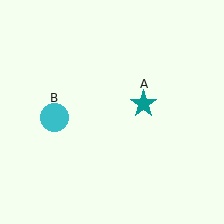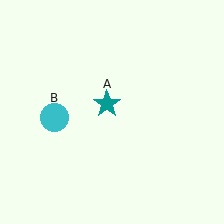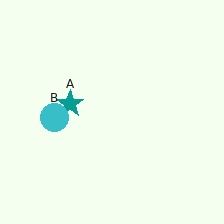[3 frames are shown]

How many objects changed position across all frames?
1 object changed position: teal star (object A).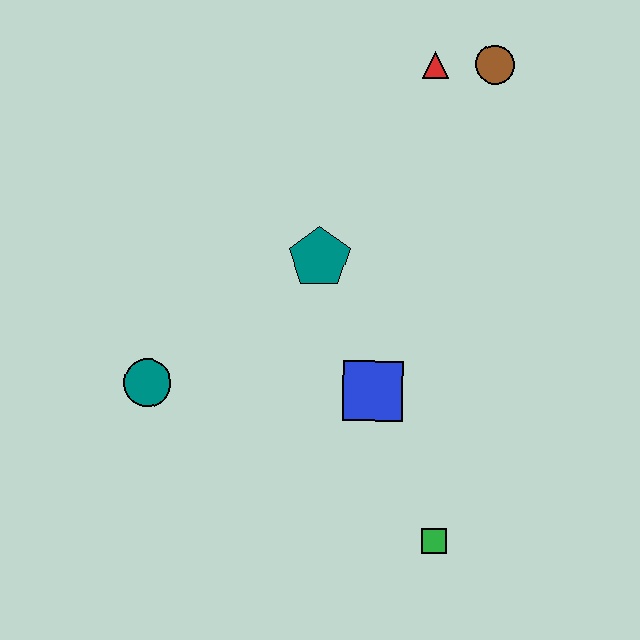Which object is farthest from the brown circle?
The green square is farthest from the brown circle.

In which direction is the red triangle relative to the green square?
The red triangle is above the green square.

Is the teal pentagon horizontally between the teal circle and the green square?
Yes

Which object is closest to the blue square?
The teal pentagon is closest to the blue square.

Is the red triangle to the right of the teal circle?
Yes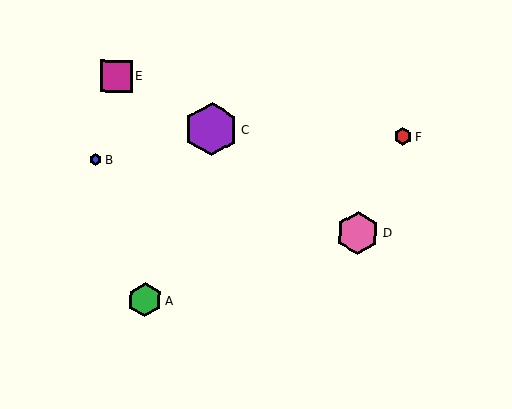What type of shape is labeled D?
Shape D is a pink hexagon.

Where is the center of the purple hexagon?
The center of the purple hexagon is at (211, 129).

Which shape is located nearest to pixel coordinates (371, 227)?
The pink hexagon (labeled D) at (358, 233) is nearest to that location.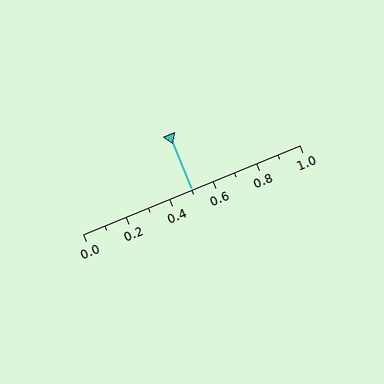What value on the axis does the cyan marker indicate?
The marker indicates approximately 0.5.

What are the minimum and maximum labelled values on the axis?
The axis runs from 0.0 to 1.0.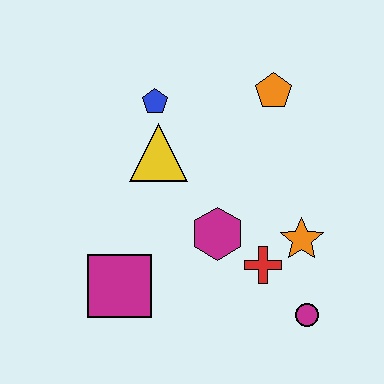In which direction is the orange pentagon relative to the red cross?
The orange pentagon is above the red cross.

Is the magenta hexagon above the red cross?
Yes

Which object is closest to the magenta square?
The magenta hexagon is closest to the magenta square.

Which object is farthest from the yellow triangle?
The magenta circle is farthest from the yellow triangle.